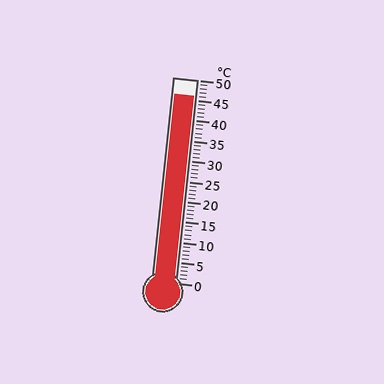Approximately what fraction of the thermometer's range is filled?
The thermometer is filled to approximately 90% of its range.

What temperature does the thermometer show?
The thermometer shows approximately 46°C.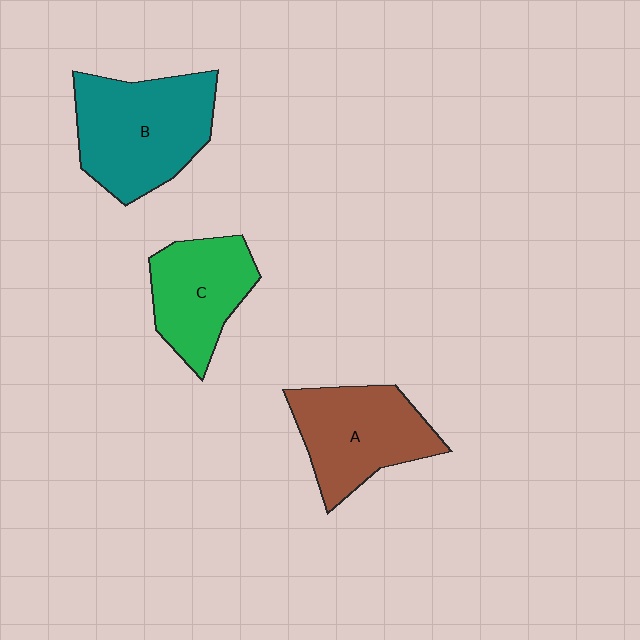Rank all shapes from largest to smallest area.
From largest to smallest: B (teal), A (brown), C (green).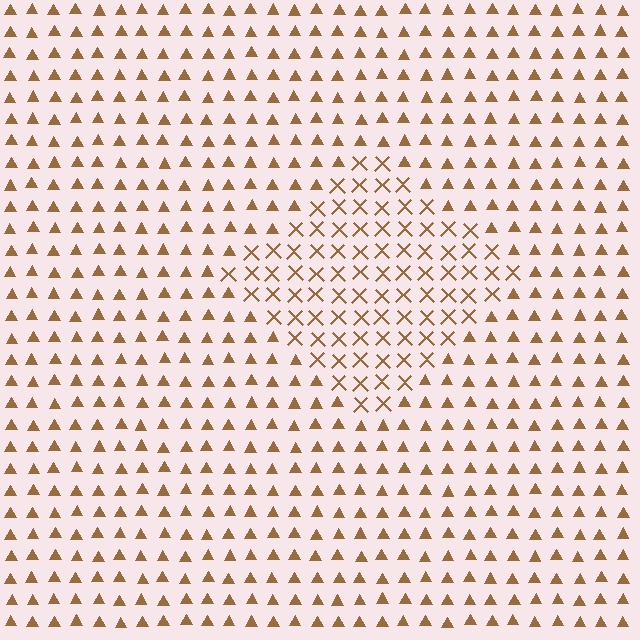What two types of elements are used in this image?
The image uses X marks inside the diamond region and triangles outside it.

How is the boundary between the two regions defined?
The boundary is defined by a change in element shape: X marks inside vs. triangles outside. All elements share the same color and spacing.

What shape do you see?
I see a diamond.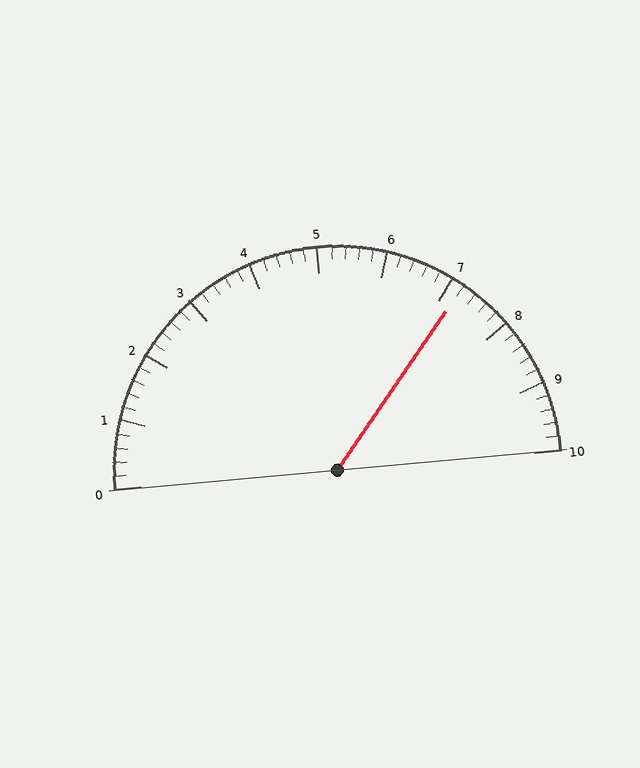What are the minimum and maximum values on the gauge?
The gauge ranges from 0 to 10.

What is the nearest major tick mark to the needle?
The nearest major tick mark is 7.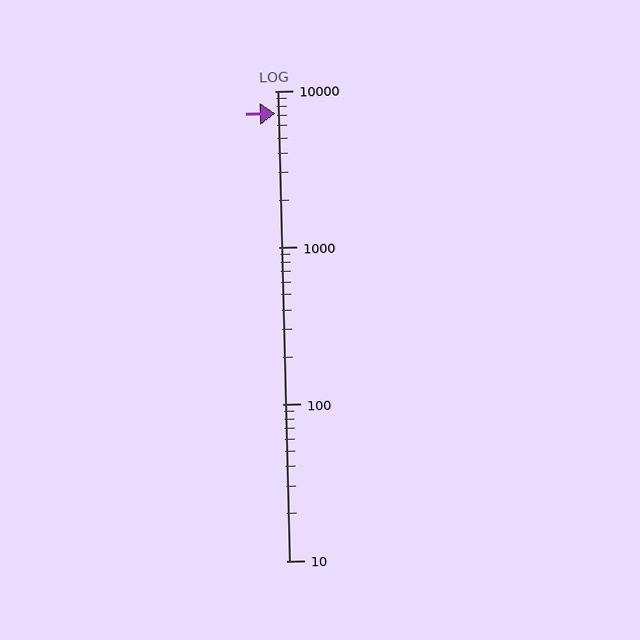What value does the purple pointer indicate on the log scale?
The pointer indicates approximately 7200.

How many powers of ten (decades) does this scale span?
The scale spans 3 decades, from 10 to 10000.